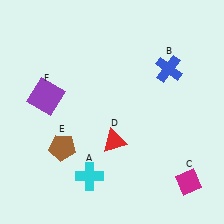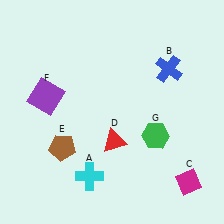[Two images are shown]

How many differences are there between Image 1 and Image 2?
There is 1 difference between the two images.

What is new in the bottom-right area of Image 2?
A green hexagon (G) was added in the bottom-right area of Image 2.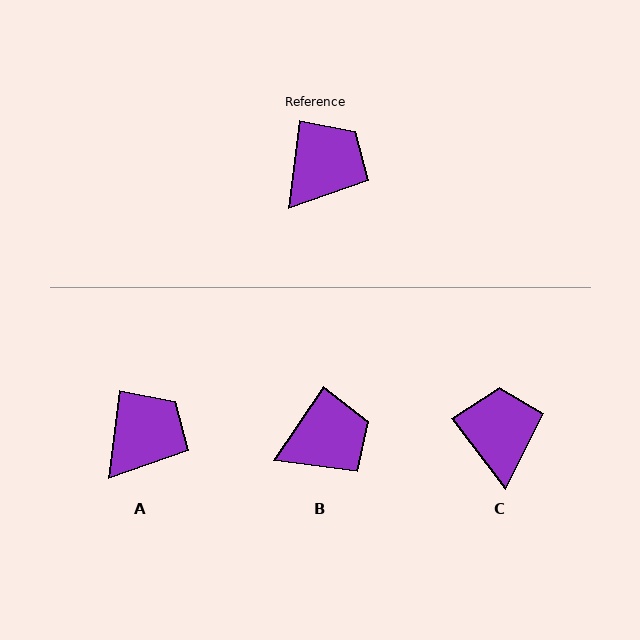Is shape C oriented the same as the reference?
No, it is off by about 44 degrees.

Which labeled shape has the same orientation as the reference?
A.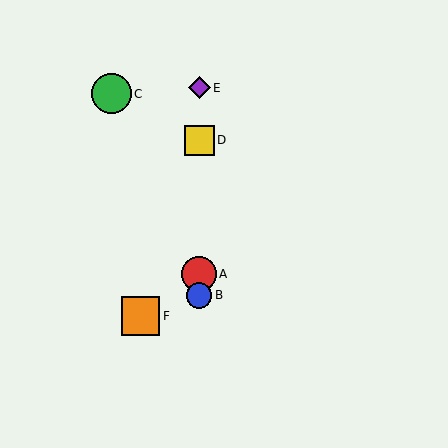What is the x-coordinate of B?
Object B is at x≈199.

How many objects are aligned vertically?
4 objects (A, B, D, E) are aligned vertically.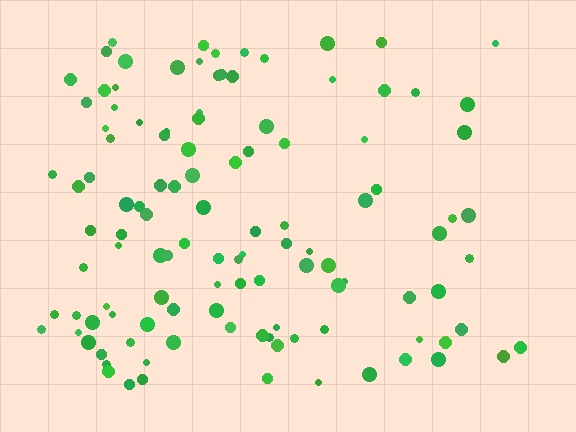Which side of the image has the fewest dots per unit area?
The right.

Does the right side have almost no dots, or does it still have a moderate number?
Still a moderate number, just noticeably fewer than the left.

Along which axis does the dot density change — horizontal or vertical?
Horizontal.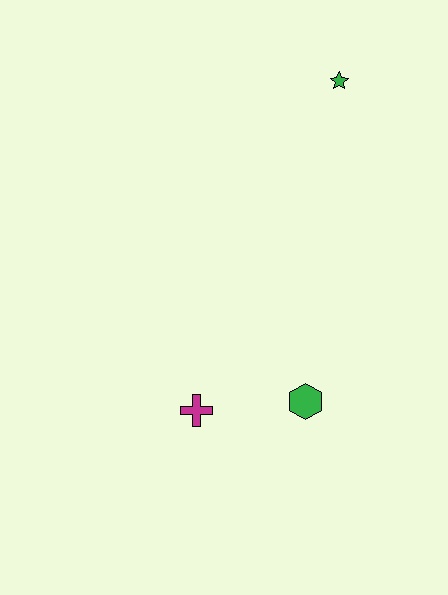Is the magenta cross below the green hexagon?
Yes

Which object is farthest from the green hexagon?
The green star is farthest from the green hexagon.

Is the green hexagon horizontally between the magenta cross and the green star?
Yes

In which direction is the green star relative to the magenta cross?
The green star is above the magenta cross.